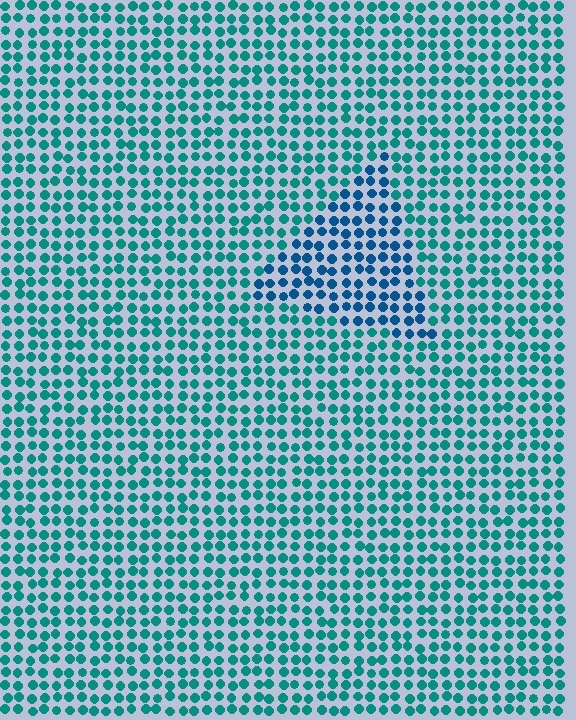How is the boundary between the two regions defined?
The boundary is defined purely by a slight shift in hue (about 32 degrees). Spacing, size, and orientation are identical on both sides.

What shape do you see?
I see a triangle.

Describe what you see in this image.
The image is filled with small teal elements in a uniform arrangement. A triangle-shaped region is visible where the elements are tinted to a slightly different hue, forming a subtle color boundary.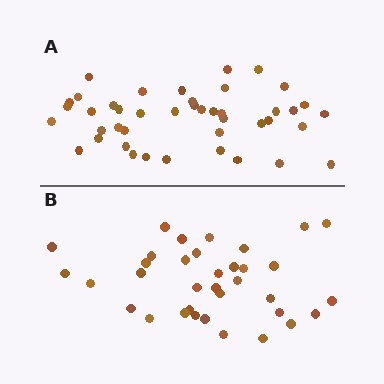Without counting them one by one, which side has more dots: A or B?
Region A (the top region) has more dots.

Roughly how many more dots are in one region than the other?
Region A has roughly 8 or so more dots than region B.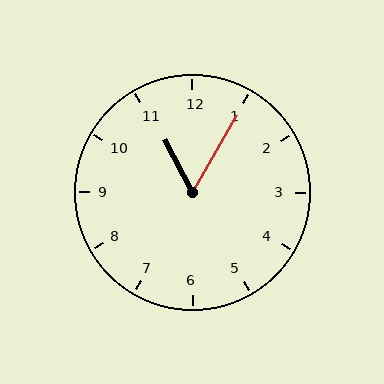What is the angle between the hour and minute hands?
Approximately 58 degrees.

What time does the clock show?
11:05.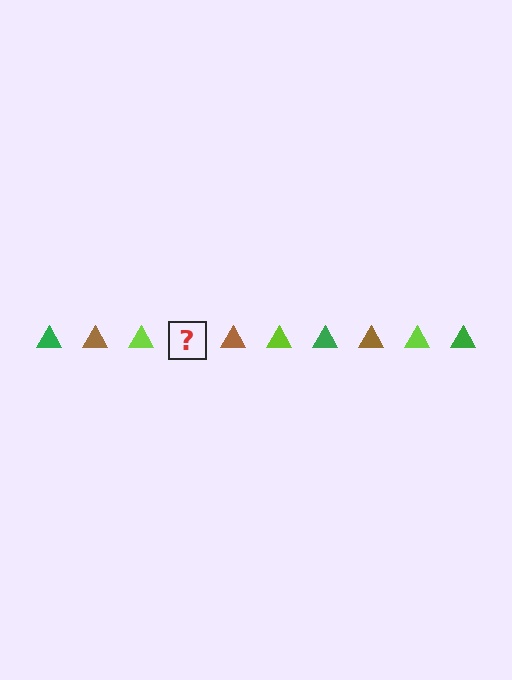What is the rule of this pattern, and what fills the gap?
The rule is that the pattern cycles through green, brown, lime triangles. The gap should be filled with a green triangle.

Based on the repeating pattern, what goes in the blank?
The blank should be a green triangle.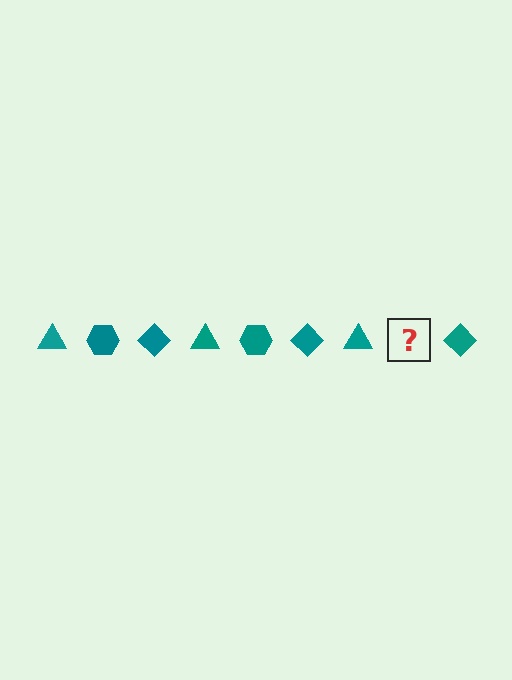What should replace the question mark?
The question mark should be replaced with a teal hexagon.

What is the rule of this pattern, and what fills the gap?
The rule is that the pattern cycles through triangle, hexagon, diamond shapes in teal. The gap should be filled with a teal hexagon.